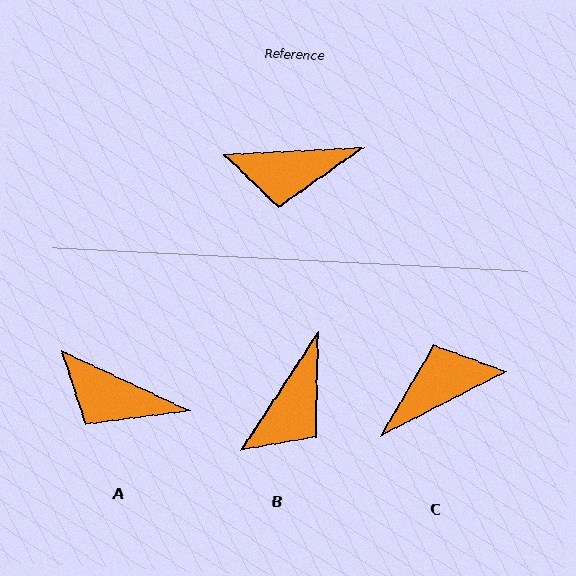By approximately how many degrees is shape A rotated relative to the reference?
Approximately 28 degrees clockwise.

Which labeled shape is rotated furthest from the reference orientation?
C, about 155 degrees away.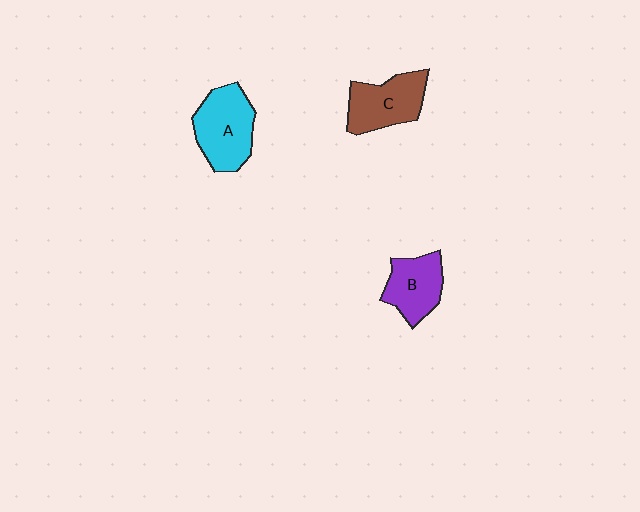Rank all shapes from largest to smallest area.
From largest to smallest: A (cyan), C (brown), B (purple).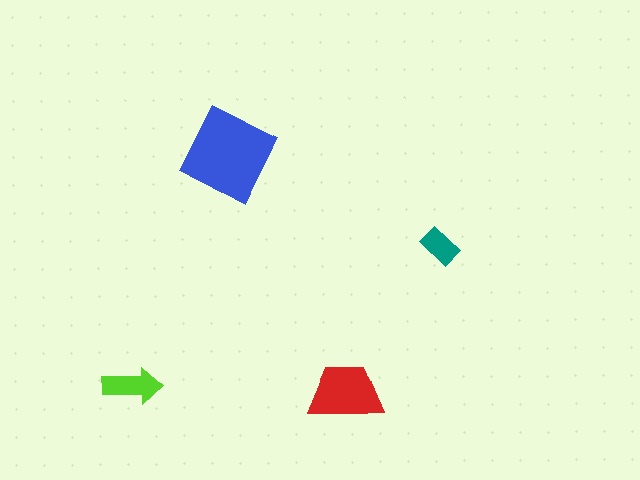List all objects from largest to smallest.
The blue diamond, the red trapezoid, the lime arrow, the teal rectangle.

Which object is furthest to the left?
The lime arrow is leftmost.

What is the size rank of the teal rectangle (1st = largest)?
4th.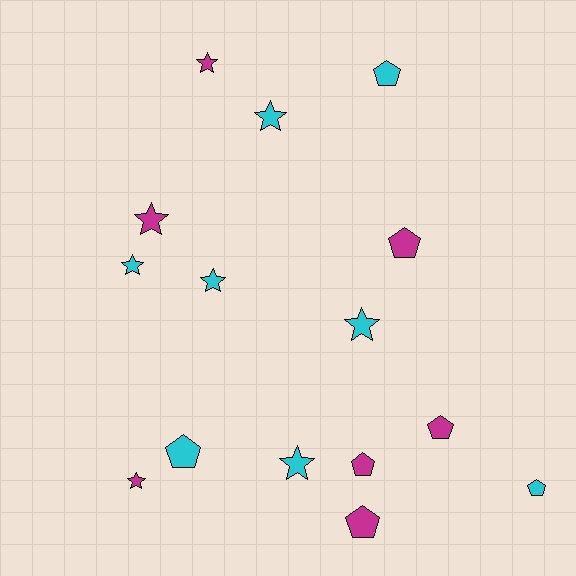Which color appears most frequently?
Cyan, with 8 objects.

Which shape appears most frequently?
Star, with 8 objects.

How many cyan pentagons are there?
There are 3 cyan pentagons.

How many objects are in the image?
There are 15 objects.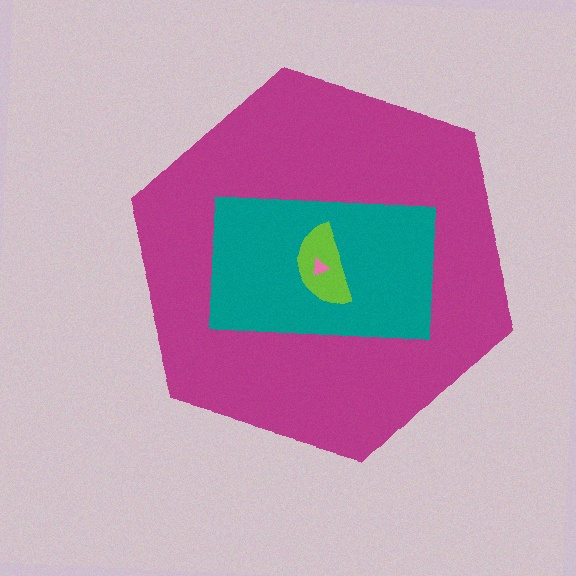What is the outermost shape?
The magenta hexagon.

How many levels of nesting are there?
4.